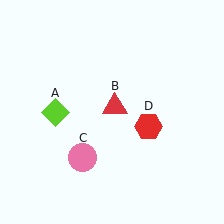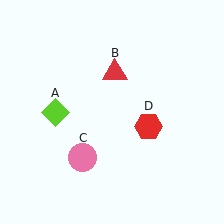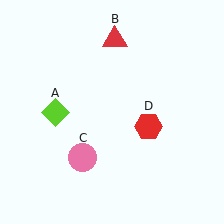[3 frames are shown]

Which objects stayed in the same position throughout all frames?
Lime diamond (object A) and pink circle (object C) and red hexagon (object D) remained stationary.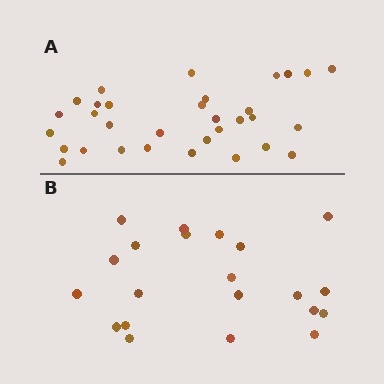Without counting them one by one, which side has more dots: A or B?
Region A (the top region) has more dots.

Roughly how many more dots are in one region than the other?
Region A has roughly 12 or so more dots than region B.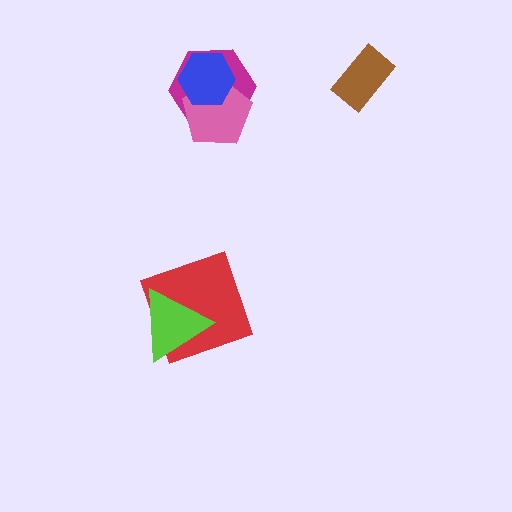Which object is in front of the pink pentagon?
The blue hexagon is in front of the pink pentagon.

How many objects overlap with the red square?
1 object overlaps with the red square.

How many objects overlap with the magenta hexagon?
2 objects overlap with the magenta hexagon.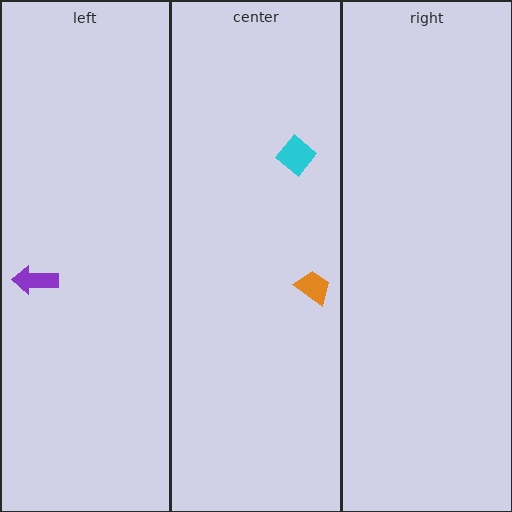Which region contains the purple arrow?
The left region.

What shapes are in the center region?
The cyan diamond, the orange trapezoid.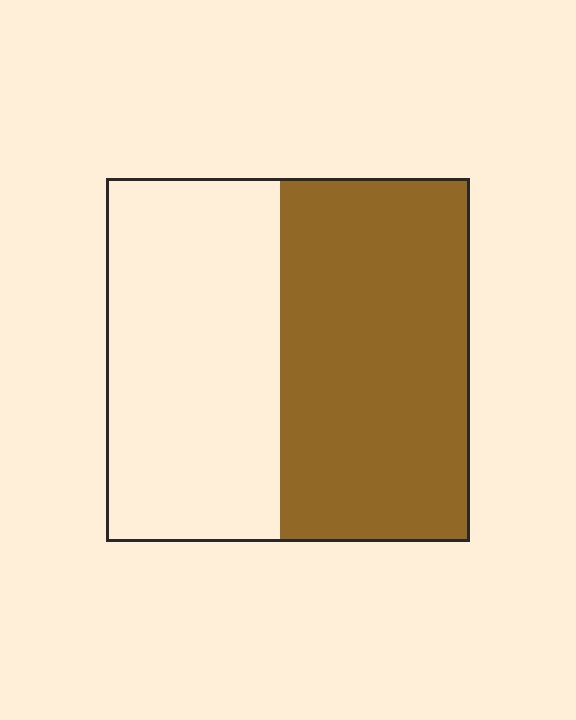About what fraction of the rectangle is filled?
About one half (1/2).